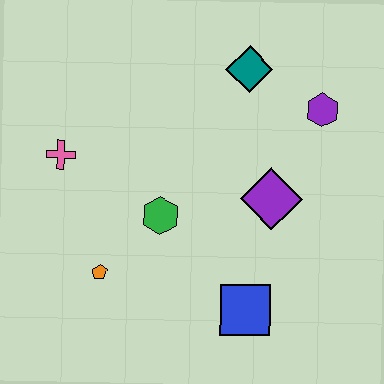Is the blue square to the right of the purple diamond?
No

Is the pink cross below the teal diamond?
Yes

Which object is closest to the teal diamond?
The purple hexagon is closest to the teal diamond.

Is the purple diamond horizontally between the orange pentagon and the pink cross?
No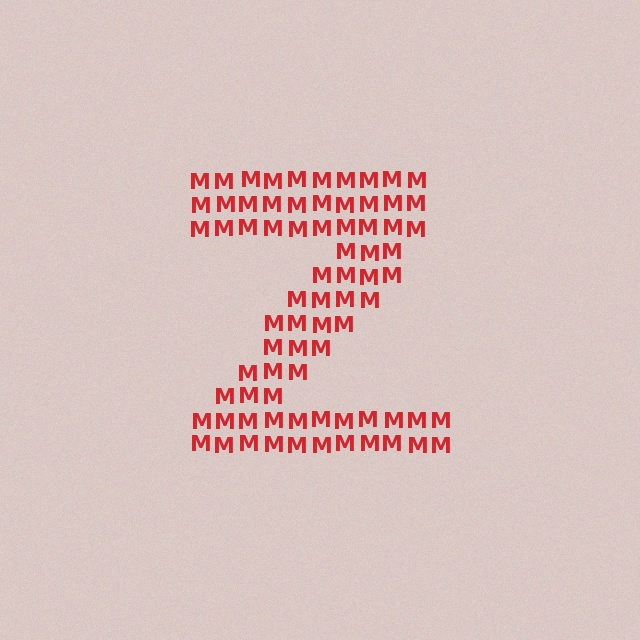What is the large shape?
The large shape is the letter Z.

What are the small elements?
The small elements are letter M's.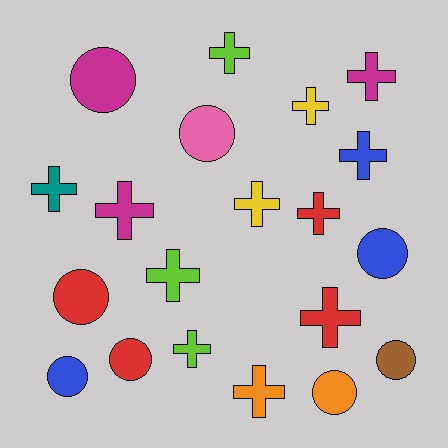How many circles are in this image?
There are 8 circles.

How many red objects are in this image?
There are 4 red objects.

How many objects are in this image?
There are 20 objects.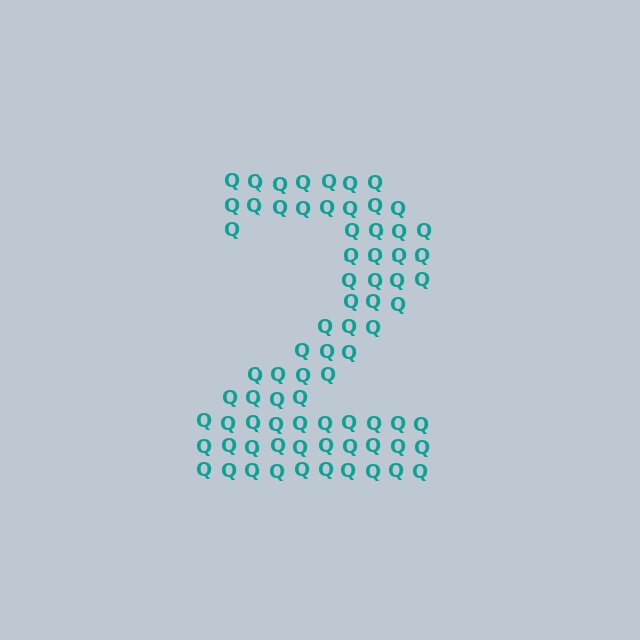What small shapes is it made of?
It is made of small letter Q's.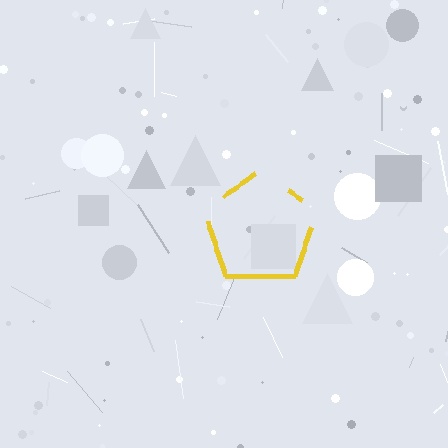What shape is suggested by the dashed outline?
The dashed outline suggests a pentagon.